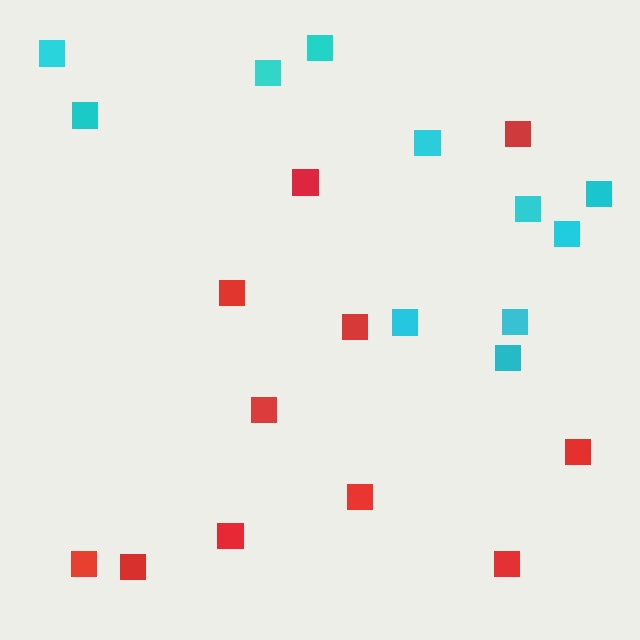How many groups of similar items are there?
There are 2 groups: one group of red squares (11) and one group of cyan squares (11).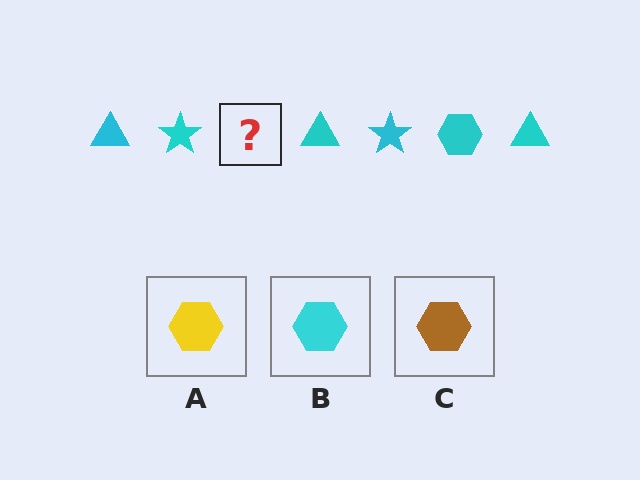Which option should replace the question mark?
Option B.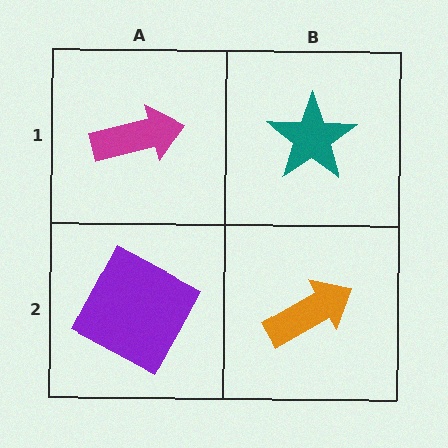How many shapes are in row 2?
2 shapes.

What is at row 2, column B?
An orange arrow.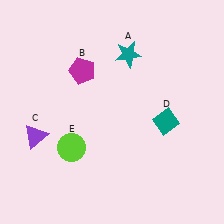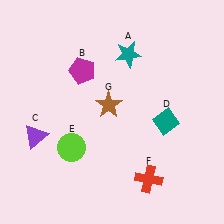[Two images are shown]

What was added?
A red cross (F), a brown star (G) were added in Image 2.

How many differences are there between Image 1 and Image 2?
There are 2 differences between the two images.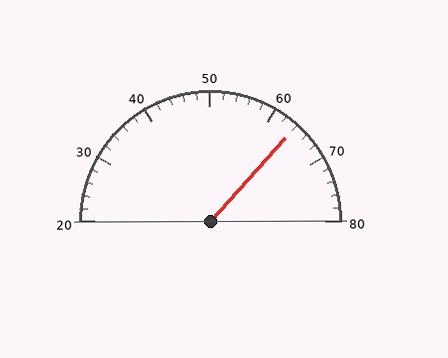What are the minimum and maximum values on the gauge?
The gauge ranges from 20 to 80.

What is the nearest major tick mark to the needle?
The nearest major tick mark is 60.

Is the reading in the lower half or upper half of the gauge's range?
The reading is in the upper half of the range (20 to 80).